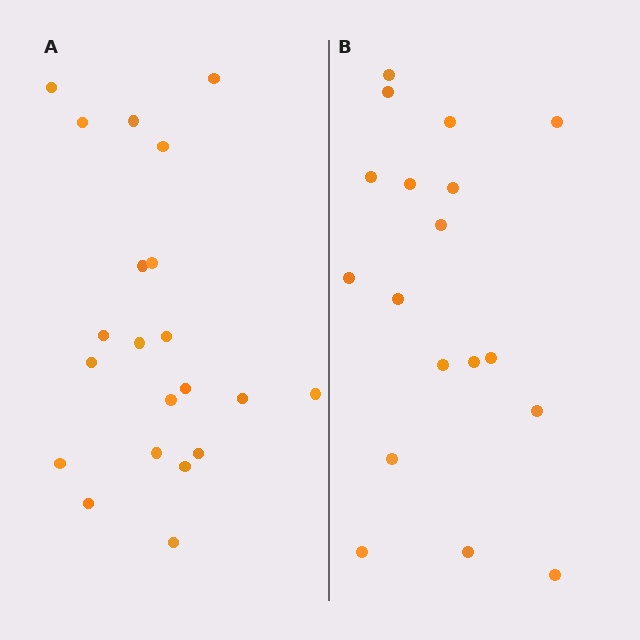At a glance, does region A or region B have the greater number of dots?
Region A (the left region) has more dots.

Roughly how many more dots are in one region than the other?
Region A has just a few more — roughly 2 or 3 more dots than region B.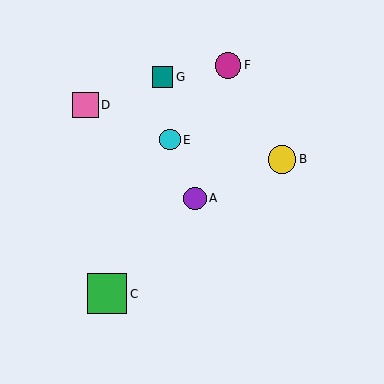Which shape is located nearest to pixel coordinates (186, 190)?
The purple circle (labeled A) at (195, 198) is nearest to that location.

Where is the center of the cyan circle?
The center of the cyan circle is at (170, 140).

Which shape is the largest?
The green square (labeled C) is the largest.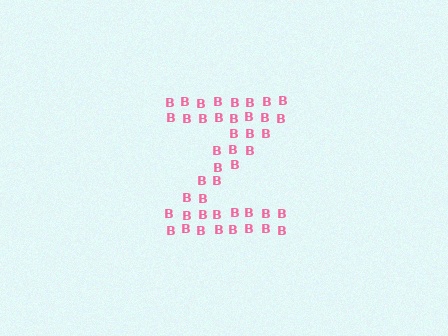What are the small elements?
The small elements are letter B's.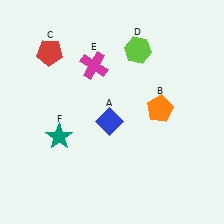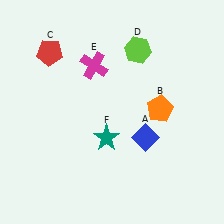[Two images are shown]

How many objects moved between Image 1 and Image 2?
2 objects moved between the two images.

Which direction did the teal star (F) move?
The teal star (F) moved right.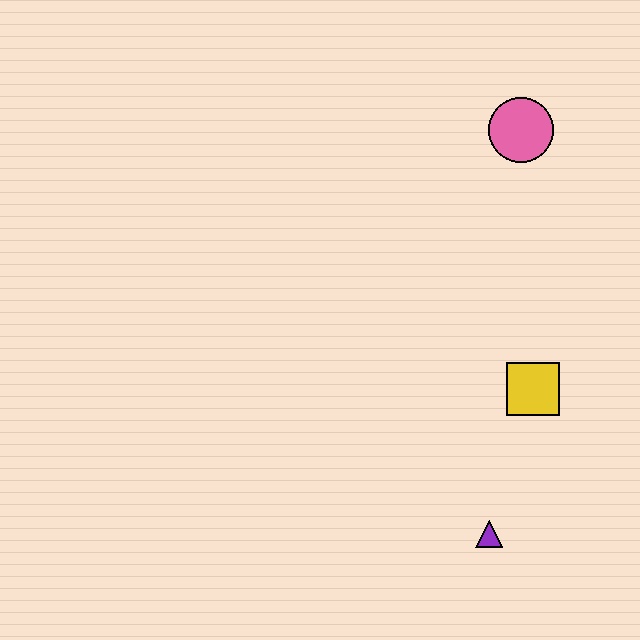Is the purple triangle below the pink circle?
Yes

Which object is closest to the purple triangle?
The yellow square is closest to the purple triangle.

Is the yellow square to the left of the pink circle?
No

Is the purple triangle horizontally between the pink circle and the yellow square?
No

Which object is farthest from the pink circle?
The purple triangle is farthest from the pink circle.